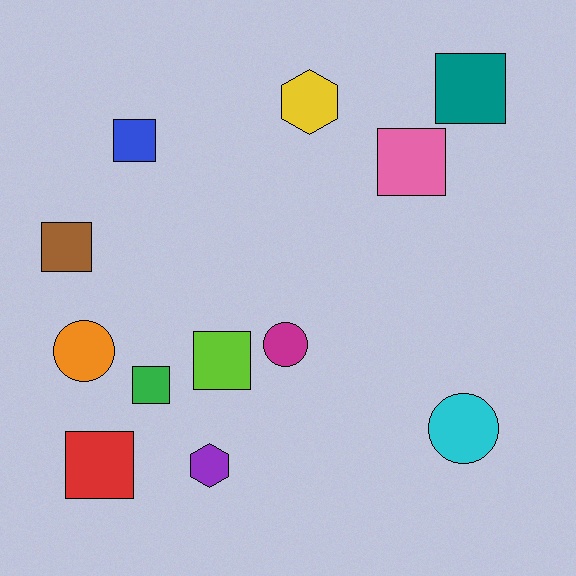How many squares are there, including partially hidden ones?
There are 7 squares.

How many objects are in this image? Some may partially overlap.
There are 12 objects.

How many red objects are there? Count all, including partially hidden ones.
There is 1 red object.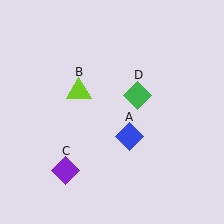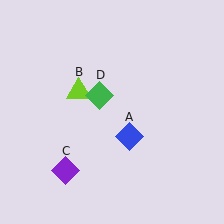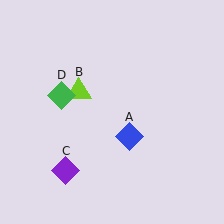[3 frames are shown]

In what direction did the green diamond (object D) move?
The green diamond (object D) moved left.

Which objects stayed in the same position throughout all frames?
Blue diamond (object A) and lime triangle (object B) and purple diamond (object C) remained stationary.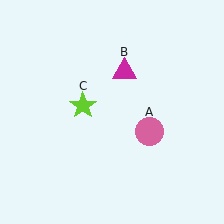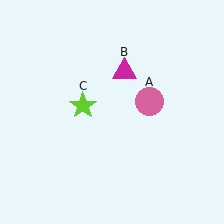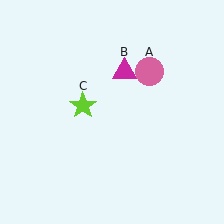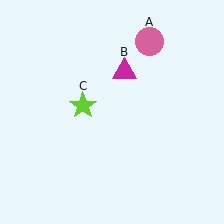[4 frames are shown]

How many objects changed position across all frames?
1 object changed position: pink circle (object A).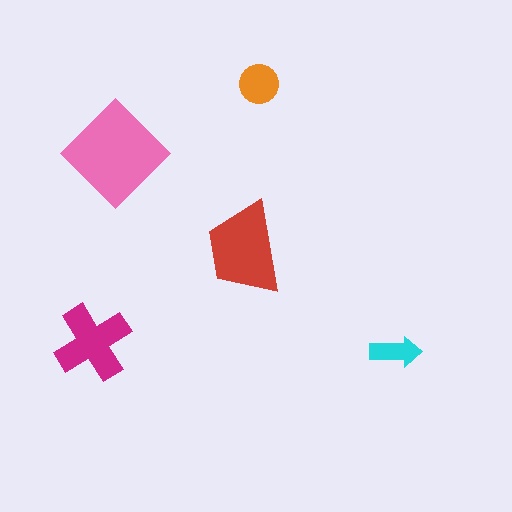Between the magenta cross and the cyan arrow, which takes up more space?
The magenta cross.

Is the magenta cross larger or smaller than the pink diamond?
Smaller.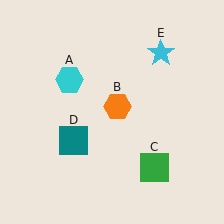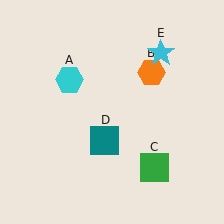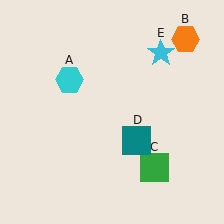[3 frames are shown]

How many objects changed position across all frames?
2 objects changed position: orange hexagon (object B), teal square (object D).